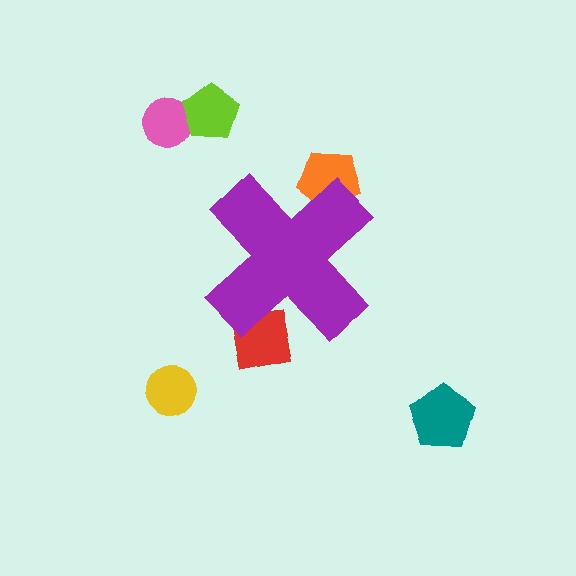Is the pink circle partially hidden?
No, the pink circle is fully visible.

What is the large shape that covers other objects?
A purple cross.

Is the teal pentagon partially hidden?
No, the teal pentagon is fully visible.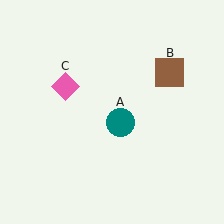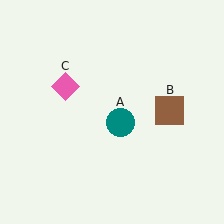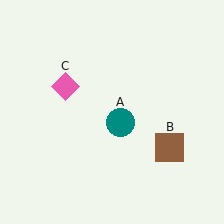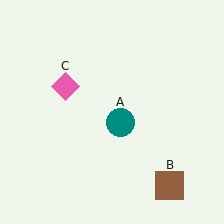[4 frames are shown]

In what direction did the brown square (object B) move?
The brown square (object B) moved down.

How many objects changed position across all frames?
1 object changed position: brown square (object B).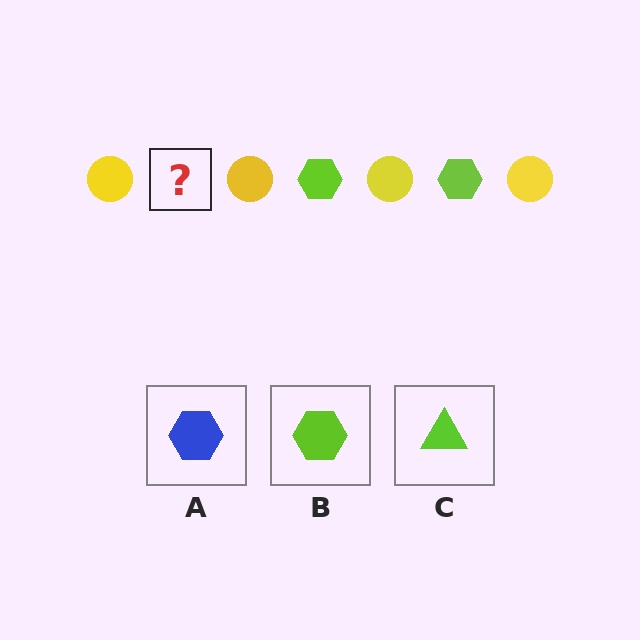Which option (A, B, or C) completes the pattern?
B.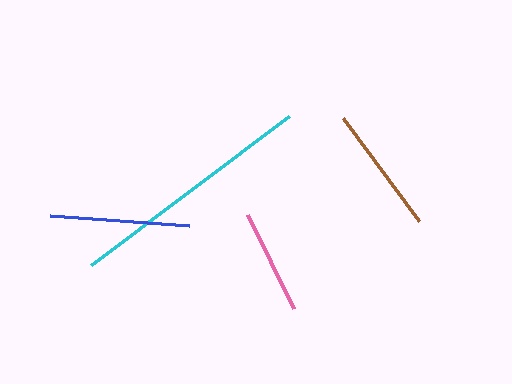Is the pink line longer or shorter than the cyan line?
The cyan line is longer than the pink line.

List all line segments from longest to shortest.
From longest to shortest: cyan, blue, brown, pink.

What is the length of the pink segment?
The pink segment is approximately 105 pixels long.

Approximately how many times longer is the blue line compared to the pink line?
The blue line is approximately 1.3 times the length of the pink line.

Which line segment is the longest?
The cyan line is the longest at approximately 247 pixels.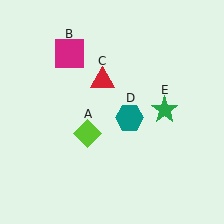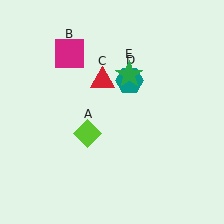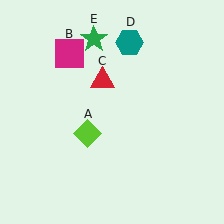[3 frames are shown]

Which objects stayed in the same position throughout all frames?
Lime diamond (object A) and magenta square (object B) and red triangle (object C) remained stationary.